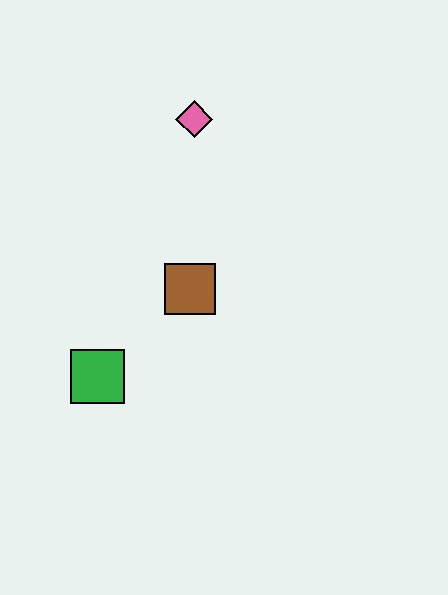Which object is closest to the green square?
The brown square is closest to the green square.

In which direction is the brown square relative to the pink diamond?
The brown square is below the pink diamond.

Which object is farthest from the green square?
The pink diamond is farthest from the green square.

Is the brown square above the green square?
Yes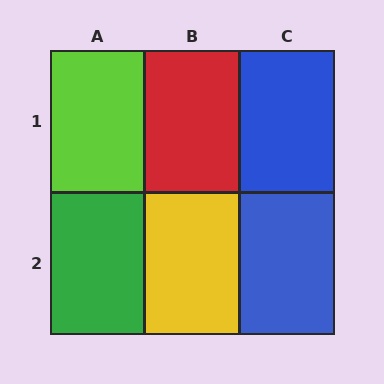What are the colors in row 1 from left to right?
Lime, red, blue.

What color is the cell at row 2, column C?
Blue.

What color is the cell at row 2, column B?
Yellow.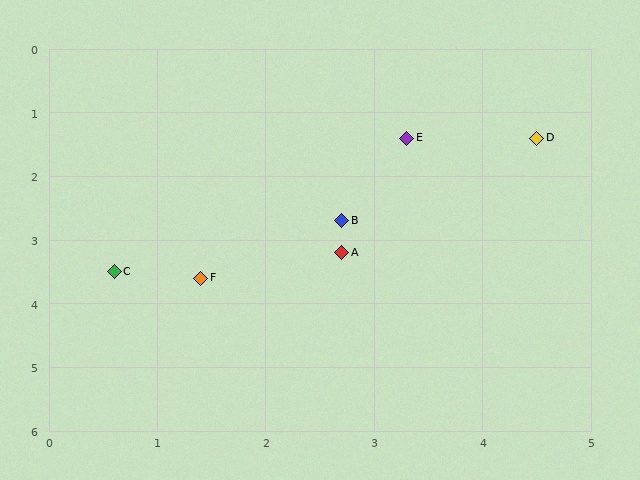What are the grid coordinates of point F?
Point F is at approximately (1.4, 3.6).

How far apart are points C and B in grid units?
Points C and B are about 2.2 grid units apart.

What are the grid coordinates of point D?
Point D is at approximately (4.5, 1.4).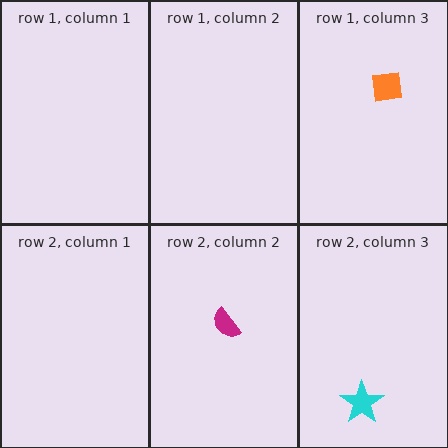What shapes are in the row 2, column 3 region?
The cyan star.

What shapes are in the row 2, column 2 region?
The magenta semicircle.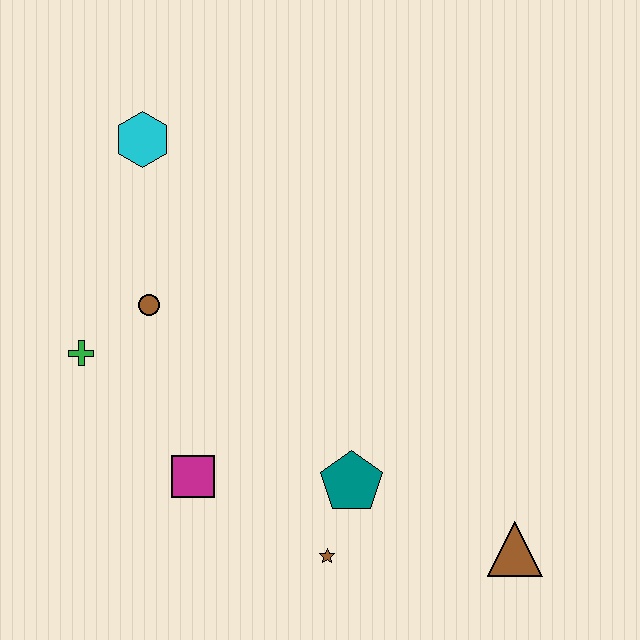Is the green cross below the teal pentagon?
No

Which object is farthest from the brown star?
The cyan hexagon is farthest from the brown star.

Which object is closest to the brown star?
The teal pentagon is closest to the brown star.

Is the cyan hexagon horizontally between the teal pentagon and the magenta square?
No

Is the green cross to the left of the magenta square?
Yes